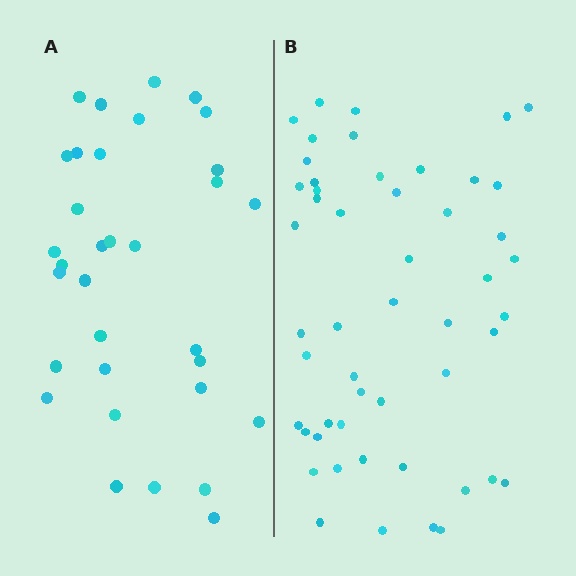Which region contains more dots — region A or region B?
Region B (the right region) has more dots.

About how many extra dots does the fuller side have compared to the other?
Region B has approximately 20 more dots than region A.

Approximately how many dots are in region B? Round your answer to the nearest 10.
About 50 dots. (The exact count is 51, which rounds to 50.)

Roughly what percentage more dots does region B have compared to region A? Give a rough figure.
About 55% more.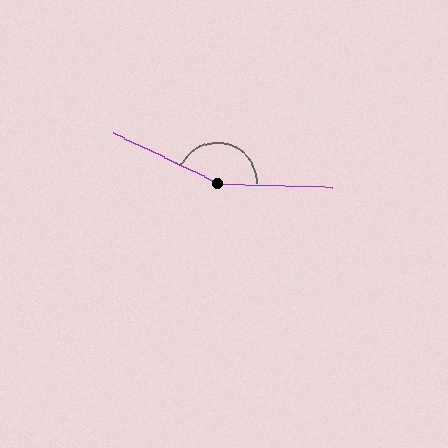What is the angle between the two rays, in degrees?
Approximately 156 degrees.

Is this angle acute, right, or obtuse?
It is obtuse.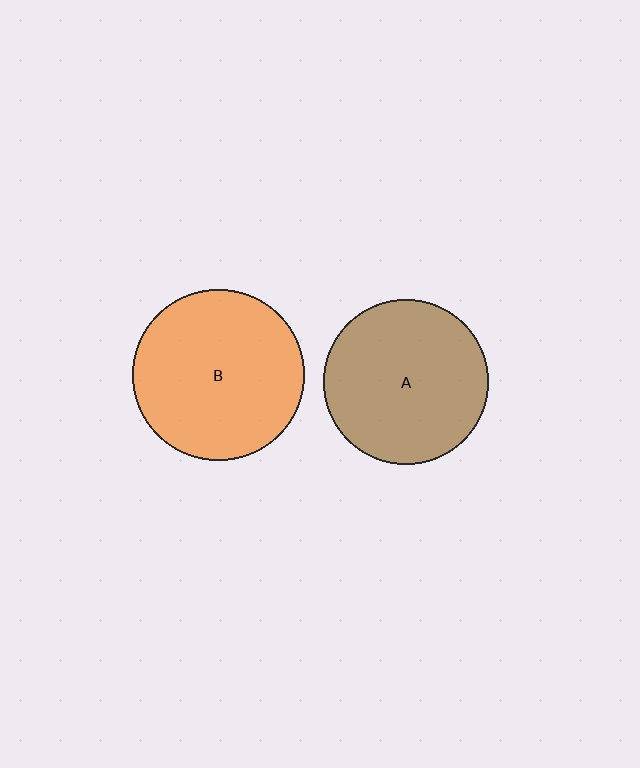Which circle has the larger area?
Circle B (orange).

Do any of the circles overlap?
No, none of the circles overlap.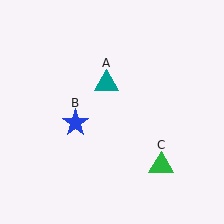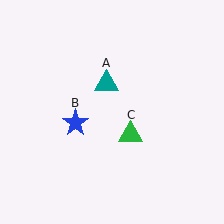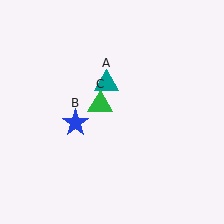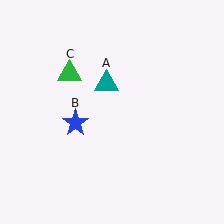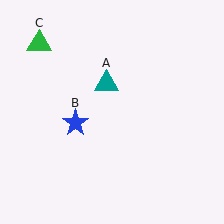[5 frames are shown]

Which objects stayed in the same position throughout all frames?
Teal triangle (object A) and blue star (object B) remained stationary.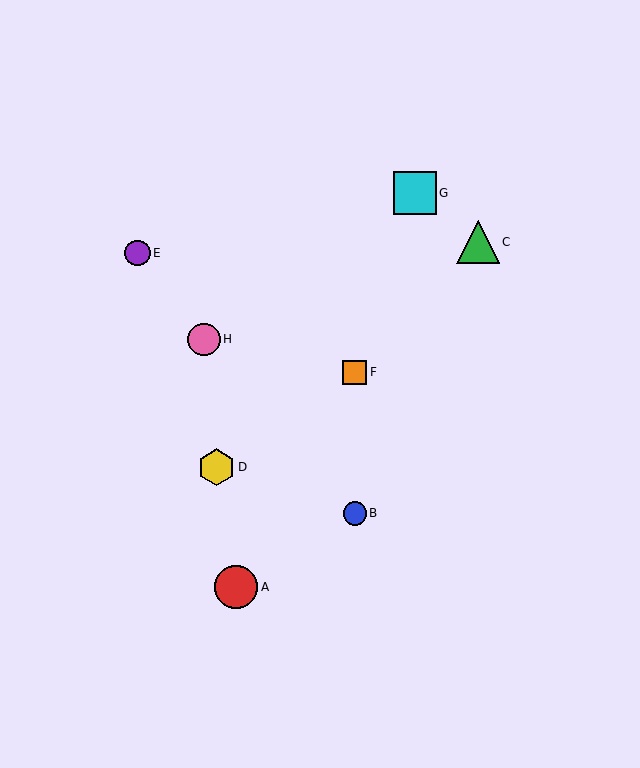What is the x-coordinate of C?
Object C is at x≈478.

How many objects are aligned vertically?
2 objects (B, F) are aligned vertically.